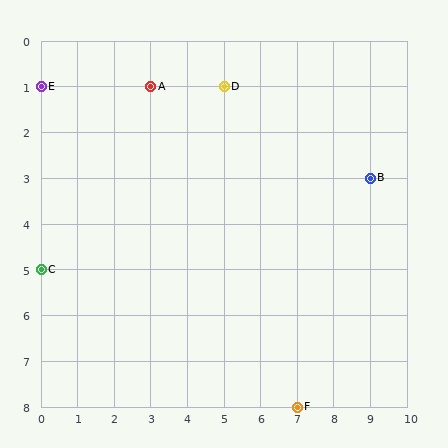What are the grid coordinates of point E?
Point E is at grid coordinates (0, 1).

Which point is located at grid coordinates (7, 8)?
Point F is at (7, 8).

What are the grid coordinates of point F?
Point F is at grid coordinates (7, 8).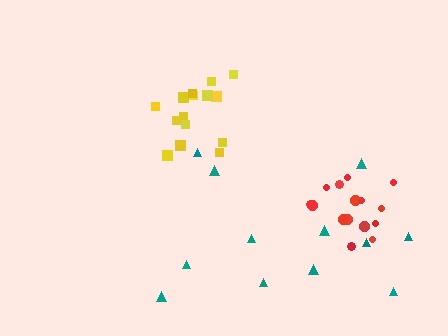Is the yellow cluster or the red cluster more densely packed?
Red.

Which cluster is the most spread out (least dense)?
Teal.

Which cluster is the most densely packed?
Red.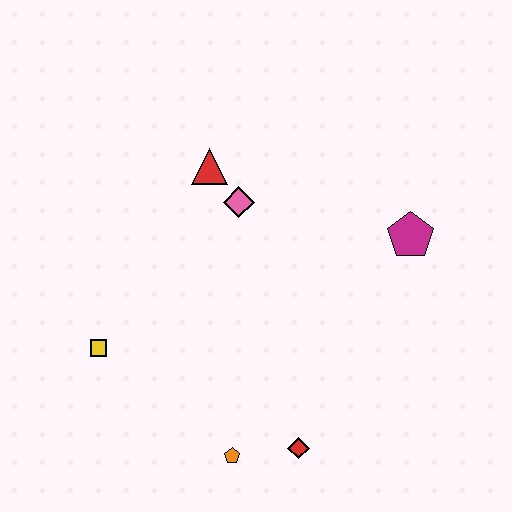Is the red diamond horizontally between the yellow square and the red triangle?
No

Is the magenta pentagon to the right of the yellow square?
Yes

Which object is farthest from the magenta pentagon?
The yellow square is farthest from the magenta pentagon.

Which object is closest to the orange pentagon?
The red diamond is closest to the orange pentagon.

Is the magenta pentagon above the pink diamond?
No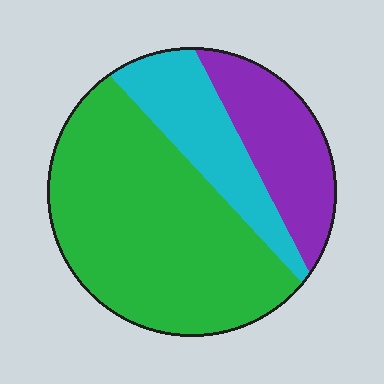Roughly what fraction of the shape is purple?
Purple takes up less than a quarter of the shape.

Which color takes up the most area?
Green, at roughly 60%.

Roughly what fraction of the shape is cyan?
Cyan takes up about one fifth (1/5) of the shape.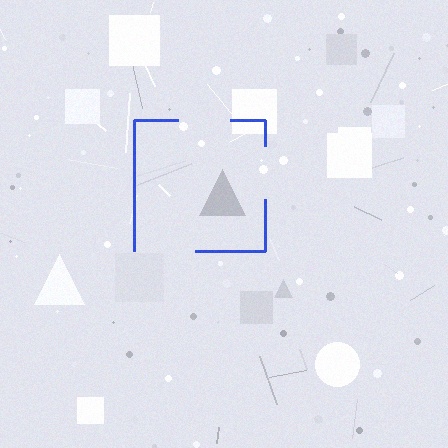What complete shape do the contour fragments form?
The contour fragments form a square.